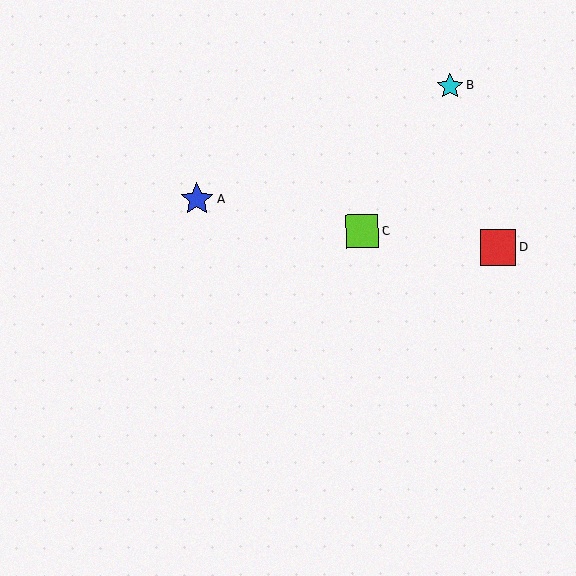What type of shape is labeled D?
Shape D is a red square.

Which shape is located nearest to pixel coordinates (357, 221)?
The lime square (labeled C) at (362, 231) is nearest to that location.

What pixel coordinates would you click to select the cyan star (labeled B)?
Click at (450, 86) to select the cyan star B.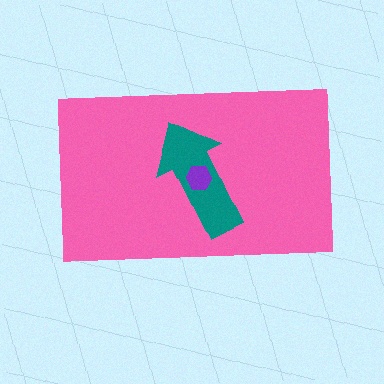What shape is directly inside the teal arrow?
The purple hexagon.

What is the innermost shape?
The purple hexagon.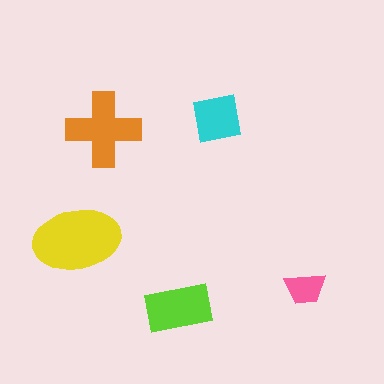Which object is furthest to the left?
The yellow ellipse is leftmost.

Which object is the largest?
The yellow ellipse.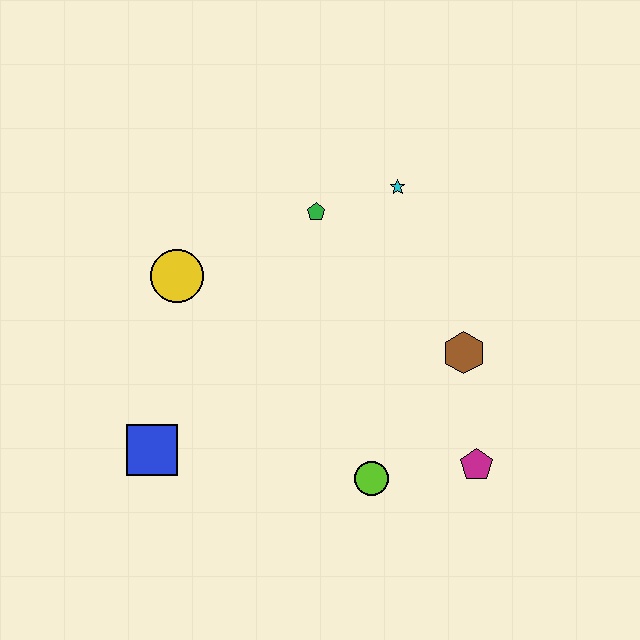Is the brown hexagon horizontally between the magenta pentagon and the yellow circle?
Yes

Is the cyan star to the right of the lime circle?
Yes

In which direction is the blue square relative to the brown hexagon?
The blue square is to the left of the brown hexagon.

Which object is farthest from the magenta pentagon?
The yellow circle is farthest from the magenta pentagon.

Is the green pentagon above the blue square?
Yes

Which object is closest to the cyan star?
The green pentagon is closest to the cyan star.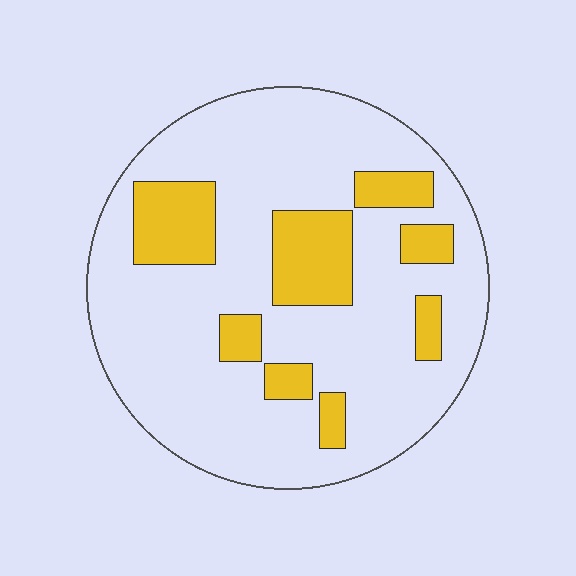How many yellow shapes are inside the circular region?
8.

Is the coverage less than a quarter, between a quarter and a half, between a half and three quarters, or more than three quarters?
Less than a quarter.